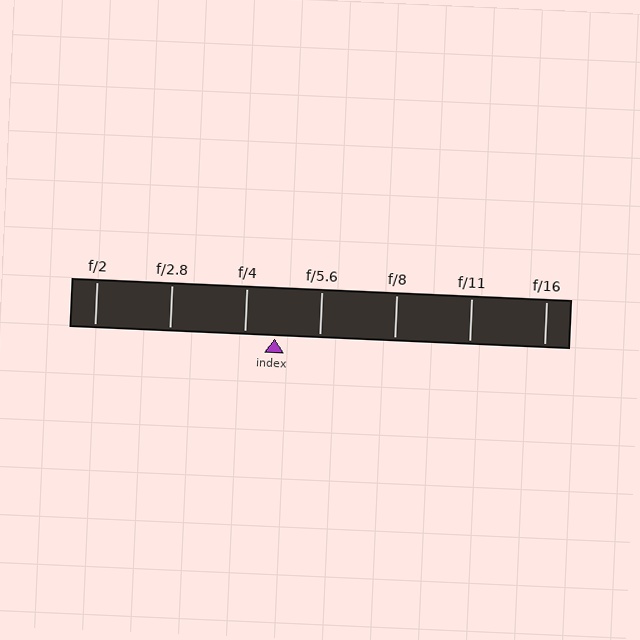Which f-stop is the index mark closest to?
The index mark is closest to f/4.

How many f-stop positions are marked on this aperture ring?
There are 7 f-stop positions marked.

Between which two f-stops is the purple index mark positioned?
The index mark is between f/4 and f/5.6.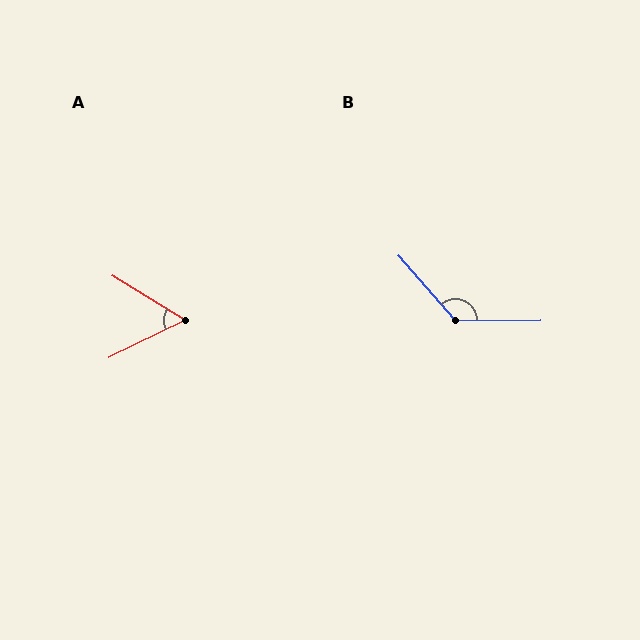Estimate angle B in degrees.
Approximately 131 degrees.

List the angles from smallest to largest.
A (57°), B (131°).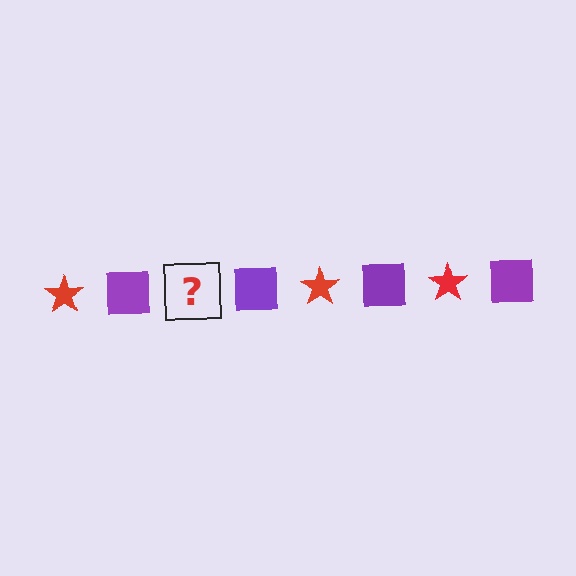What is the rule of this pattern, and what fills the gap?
The rule is that the pattern alternates between red star and purple square. The gap should be filled with a red star.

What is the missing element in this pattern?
The missing element is a red star.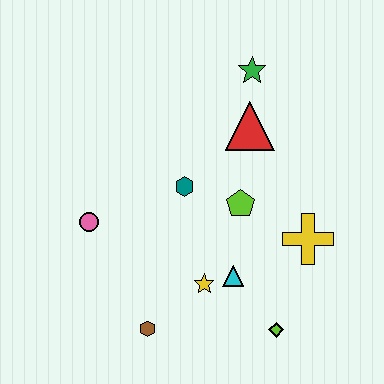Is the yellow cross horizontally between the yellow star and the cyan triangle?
No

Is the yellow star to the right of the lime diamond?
No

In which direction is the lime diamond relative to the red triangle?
The lime diamond is below the red triangle.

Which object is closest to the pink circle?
The teal hexagon is closest to the pink circle.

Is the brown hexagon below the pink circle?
Yes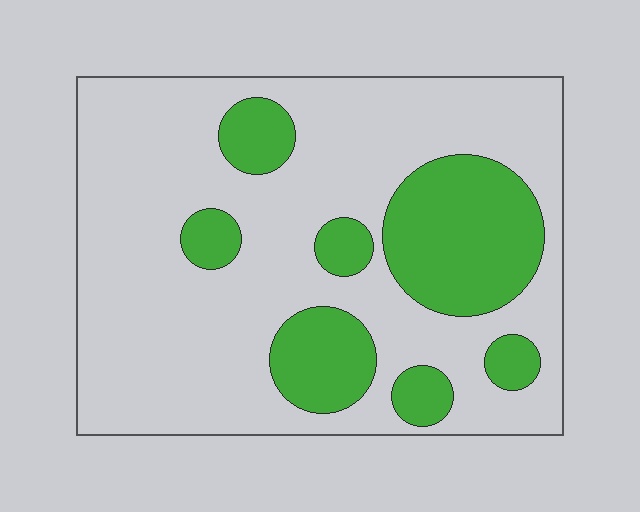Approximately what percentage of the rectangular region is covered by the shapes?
Approximately 25%.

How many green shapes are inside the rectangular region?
7.